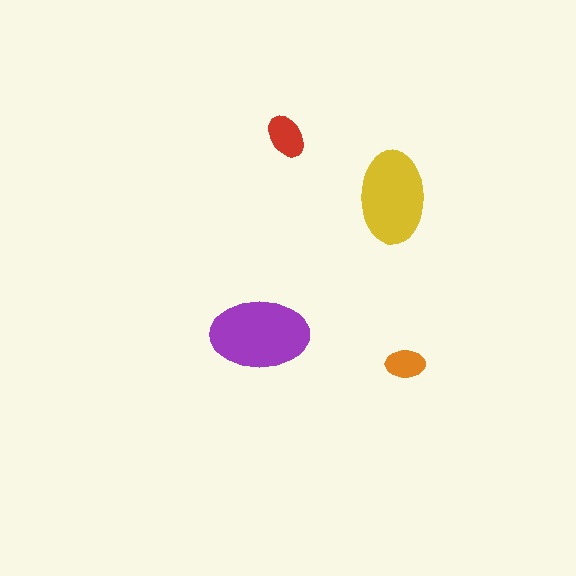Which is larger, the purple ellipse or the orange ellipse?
The purple one.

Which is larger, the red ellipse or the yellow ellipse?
The yellow one.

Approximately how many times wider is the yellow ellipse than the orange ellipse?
About 2.5 times wider.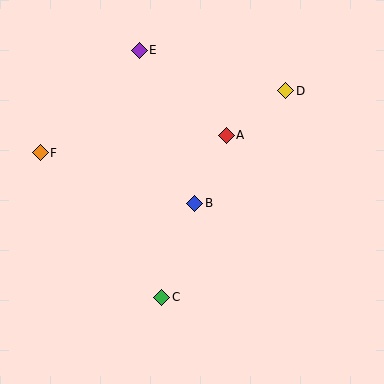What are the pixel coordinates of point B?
Point B is at (195, 203).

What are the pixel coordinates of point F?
Point F is at (40, 153).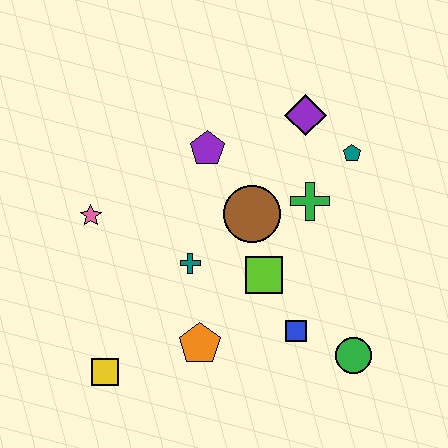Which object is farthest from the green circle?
The pink star is farthest from the green circle.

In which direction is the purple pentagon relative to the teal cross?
The purple pentagon is above the teal cross.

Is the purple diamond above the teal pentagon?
Yes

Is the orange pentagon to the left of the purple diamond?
Yes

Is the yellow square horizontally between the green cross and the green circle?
No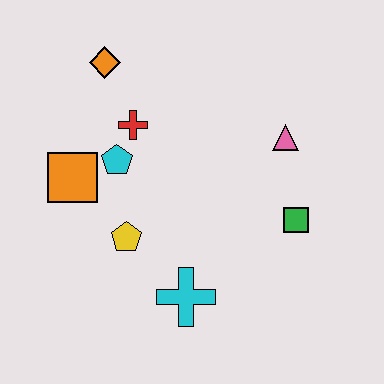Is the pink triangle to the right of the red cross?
Yes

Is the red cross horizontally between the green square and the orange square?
Yes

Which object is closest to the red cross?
The cyan pentagon is closest to the red cross.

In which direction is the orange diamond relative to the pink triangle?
The orange diamond is to the left of the pink triangle.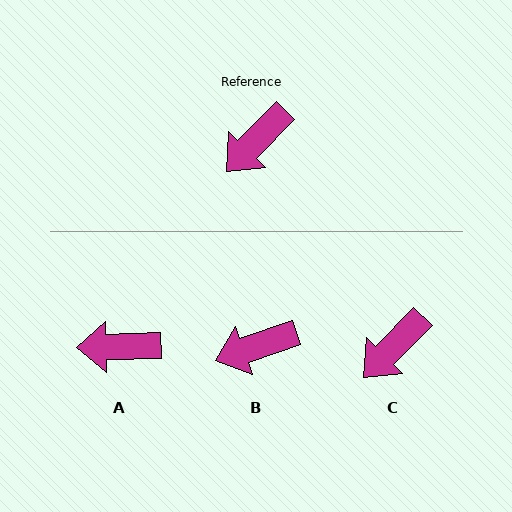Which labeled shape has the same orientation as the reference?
C.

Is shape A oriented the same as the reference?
No, it is off by about 44 degrees.